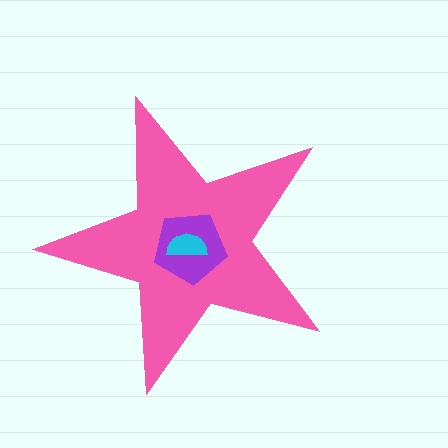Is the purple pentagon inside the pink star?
Yes.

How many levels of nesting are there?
3.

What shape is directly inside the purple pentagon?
The cyan semicircle.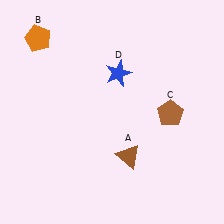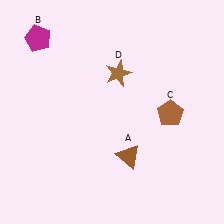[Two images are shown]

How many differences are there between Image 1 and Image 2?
There are 2 differences between the two images.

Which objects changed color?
B changed from orange to magenta. D changed from blue to brown.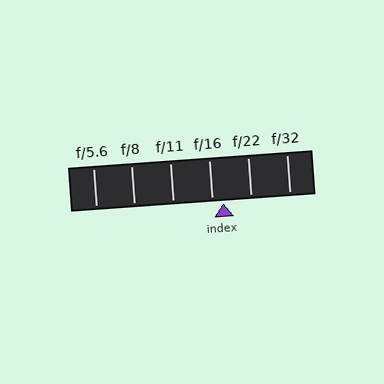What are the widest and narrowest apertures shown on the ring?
The widest aperture shown is f/5.6 and the narrowest is f/32.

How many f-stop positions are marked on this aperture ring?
There are 6 f-stop positions marked.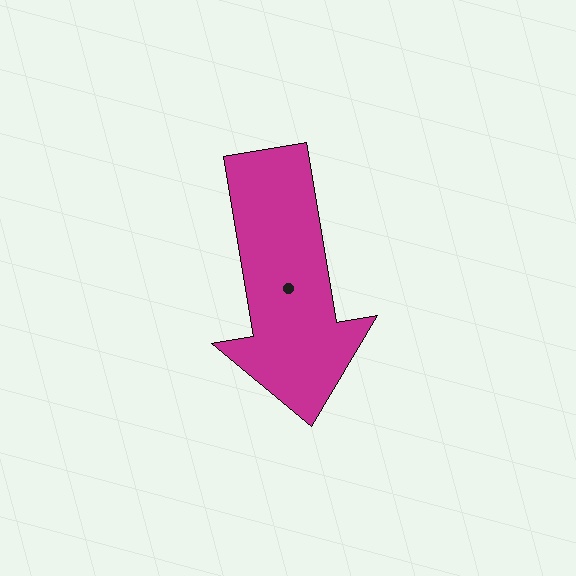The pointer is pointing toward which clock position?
Roughly 6 o'clock.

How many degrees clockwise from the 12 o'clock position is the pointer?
Approximately 170 degrees.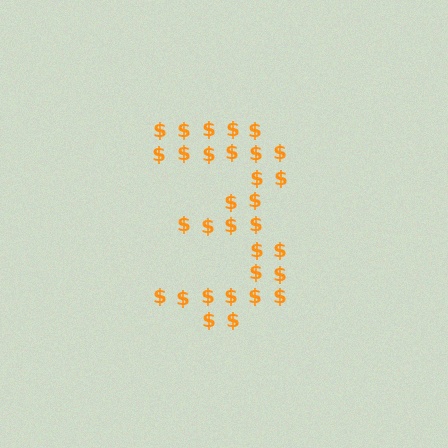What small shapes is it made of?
It is made of small dollar signs.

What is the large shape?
The large shape is the digit 3.